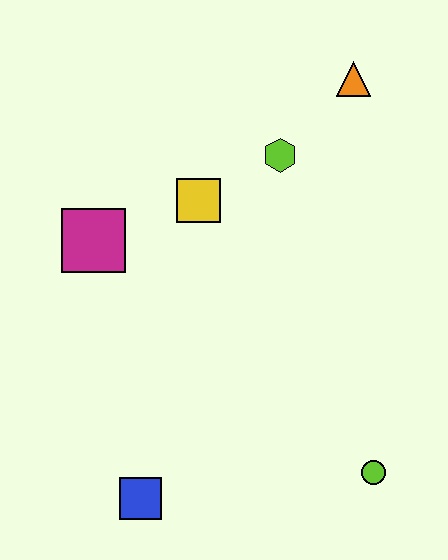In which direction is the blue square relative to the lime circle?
The blue square is to the left of the lime circle.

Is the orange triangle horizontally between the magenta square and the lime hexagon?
No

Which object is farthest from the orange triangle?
The blue square is farthest from the orange triangle.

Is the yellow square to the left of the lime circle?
Yes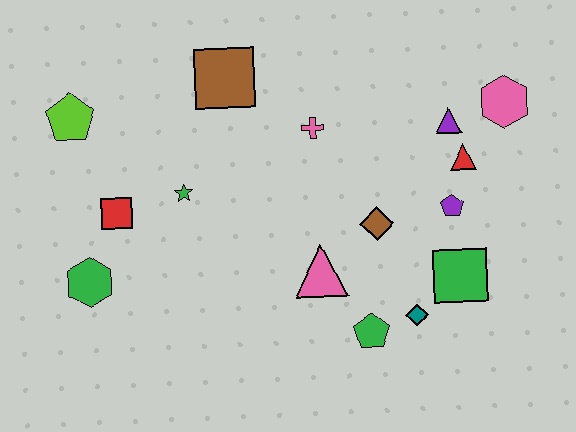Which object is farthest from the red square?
The pink hexagon is farthest from the red square.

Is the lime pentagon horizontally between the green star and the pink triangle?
No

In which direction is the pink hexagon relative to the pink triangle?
The pink hexagon is to the right of the pink triangle.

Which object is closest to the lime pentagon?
The red square is closest to the lime pentagon.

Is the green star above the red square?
Yes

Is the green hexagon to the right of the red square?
No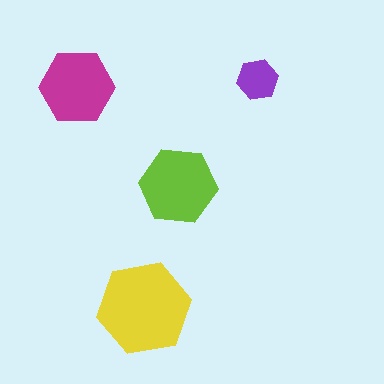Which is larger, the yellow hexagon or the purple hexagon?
The yellow one.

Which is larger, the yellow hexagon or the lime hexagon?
The yellow one.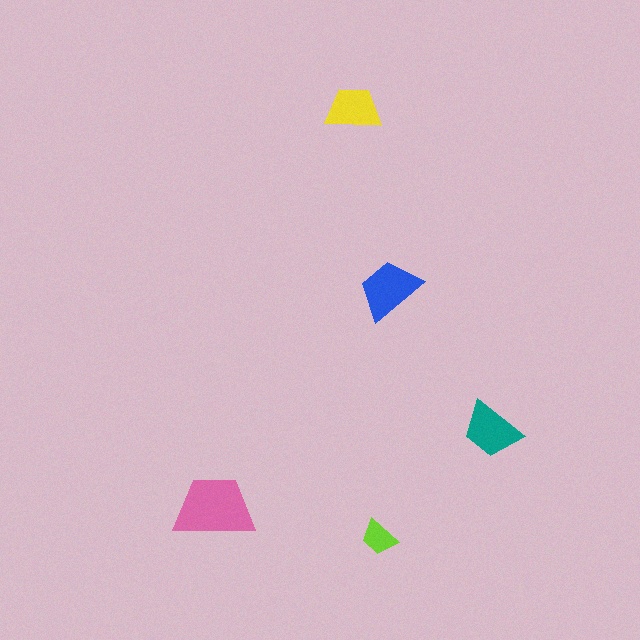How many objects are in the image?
There are 5 objects in the image.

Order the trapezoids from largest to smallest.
the pink one, the blue one, the teal one, the yellow one, the lime one.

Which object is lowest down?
The lime trapezoid is bottommost.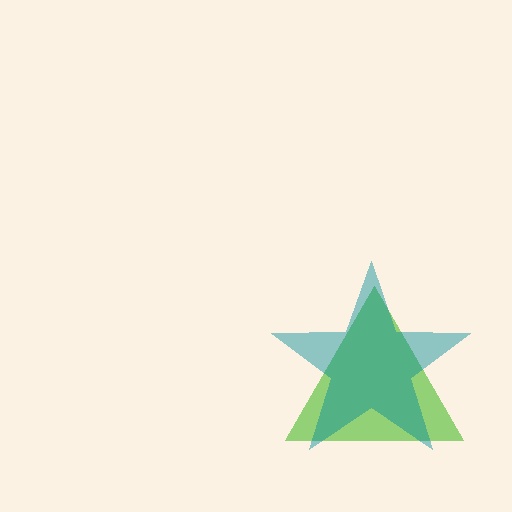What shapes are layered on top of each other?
The layered shapes are: a lime triangle, a teal star.